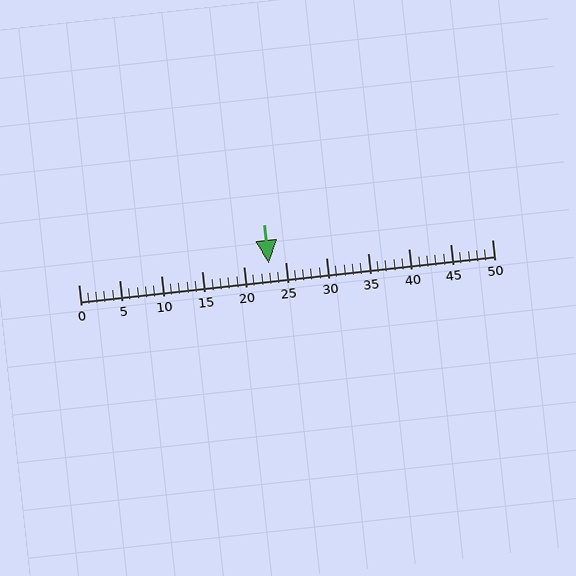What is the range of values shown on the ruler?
The ruler shows values from 0 to 50.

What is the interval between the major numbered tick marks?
The major tick marks are spaced 5 units apart.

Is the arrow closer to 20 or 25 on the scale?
The arrow is closer to 25.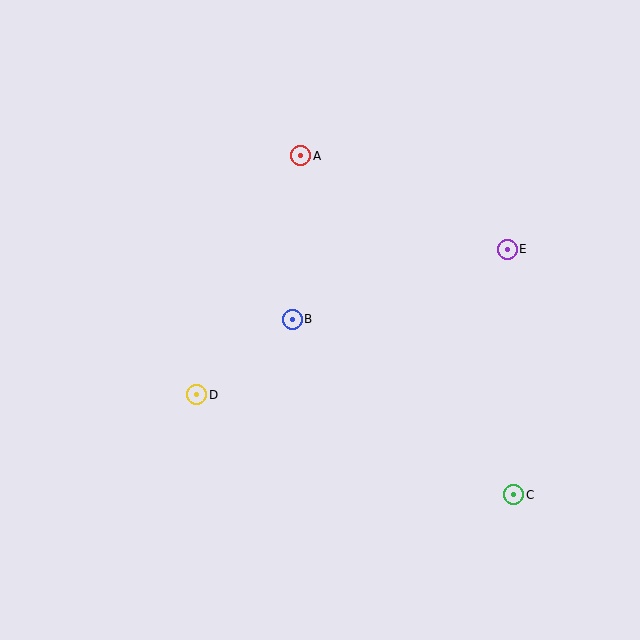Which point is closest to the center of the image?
Point B at (292, 319) is closest to the center.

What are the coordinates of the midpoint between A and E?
The midpoint between A and E is at (404, 202).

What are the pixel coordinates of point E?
Point E is at (507, 249).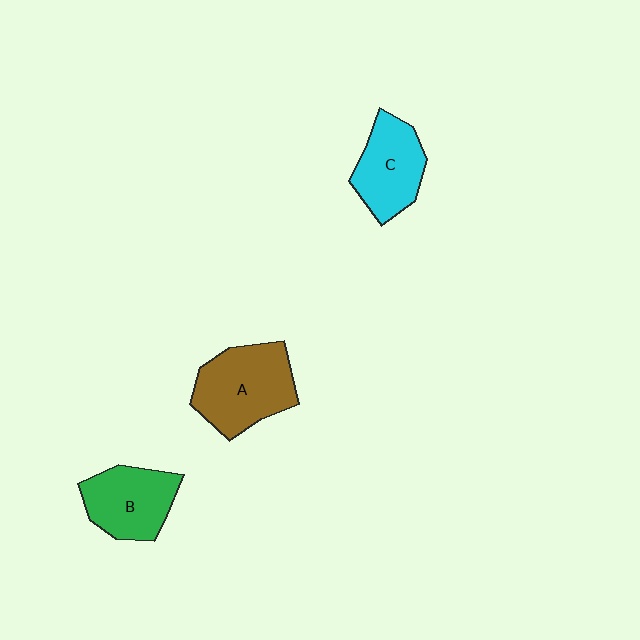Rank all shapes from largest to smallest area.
From largest to smallest: A (brown), B (green), C (cyan).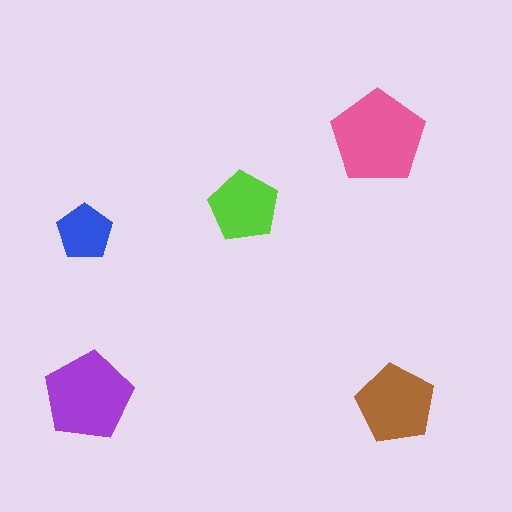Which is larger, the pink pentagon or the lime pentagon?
The pink one.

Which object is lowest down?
The brown pentagon is bottommost.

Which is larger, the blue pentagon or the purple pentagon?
The purple one.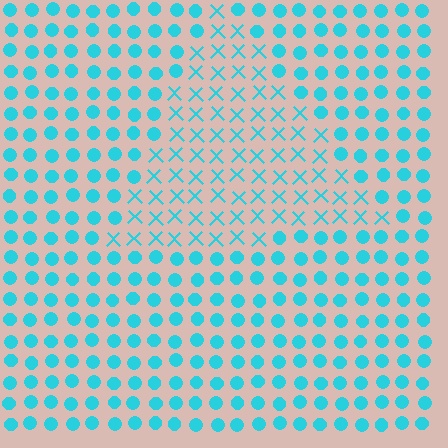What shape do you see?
I see a triangle.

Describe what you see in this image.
The image is filled with small cyan elements arranged in a uniform grid. A triangle-shaped region contains X marks, while the surrounding area contains circles. The boundary is defined purely by the change in element shape.